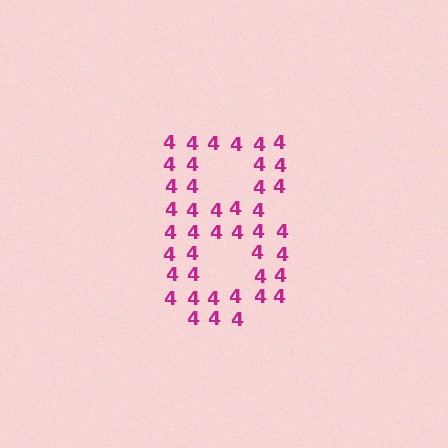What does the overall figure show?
The overall figure shows the digit 8.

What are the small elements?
The small elements are digit 4's.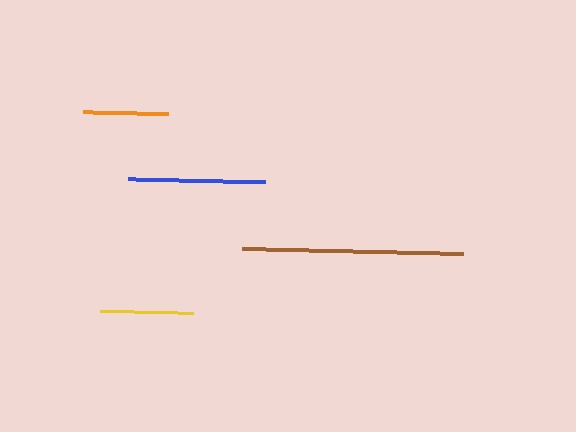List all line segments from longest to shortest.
From longest to shortest: brown, blue, yellow, orange.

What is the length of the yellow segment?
The yellow segment is approximately 93 pixels long.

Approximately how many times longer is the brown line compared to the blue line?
The brown line is approximately 1.6 times the length of the blue line.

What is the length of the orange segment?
The orange segment is approximately 85 pixels long.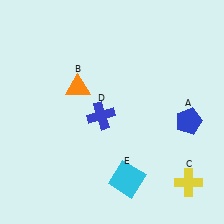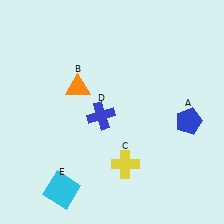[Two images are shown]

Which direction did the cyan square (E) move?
The cyan square (E) moved left.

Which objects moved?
The objects that moved are: the yellow cross (C), the cyan square (E).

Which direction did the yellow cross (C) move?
The yellow cross (C) moved left.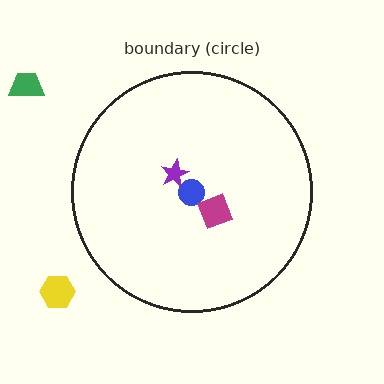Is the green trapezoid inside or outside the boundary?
Outside.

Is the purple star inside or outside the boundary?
Inside.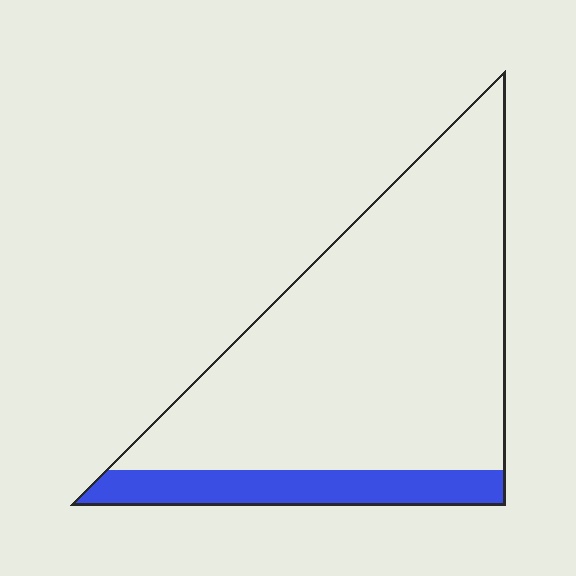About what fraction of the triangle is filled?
About one sixth (1/6).